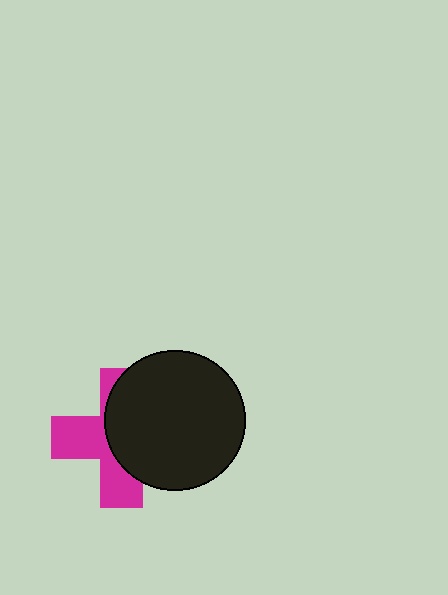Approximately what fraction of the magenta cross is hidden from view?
Roughly 54% of the magenta cross is hidden behind the black circle.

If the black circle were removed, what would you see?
You would see the complete magenta cross.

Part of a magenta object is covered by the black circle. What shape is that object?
It is a cross.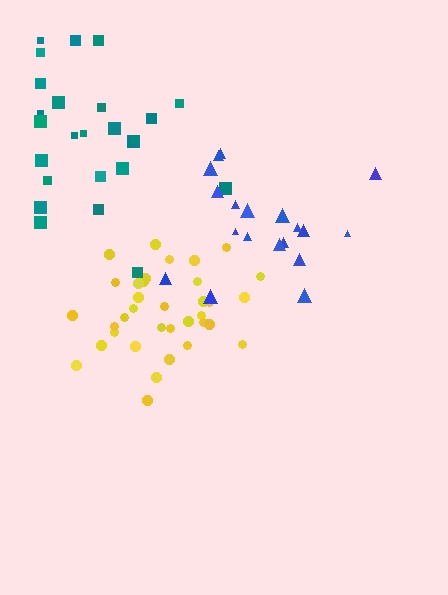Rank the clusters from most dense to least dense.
yellow, blue, teal.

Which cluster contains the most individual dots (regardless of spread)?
Yellow (35).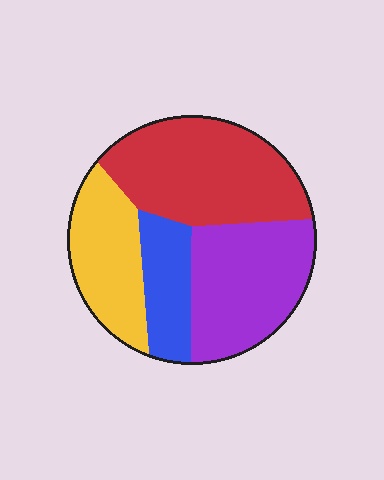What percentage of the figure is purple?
Purple takes up about one third (1/3) of the figure.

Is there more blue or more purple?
Purple.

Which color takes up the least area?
Blue, at roughly 15%.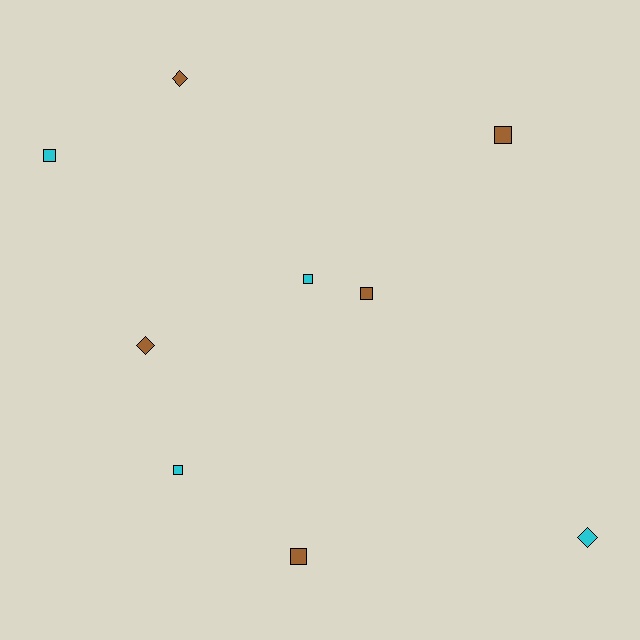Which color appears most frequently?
Brown, with 5 objects.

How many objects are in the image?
There are 9 objects.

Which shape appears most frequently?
Square, with 6 objects.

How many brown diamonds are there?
There are 2 brown diamonds.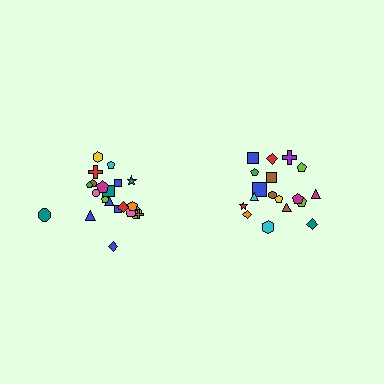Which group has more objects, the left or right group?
The left group.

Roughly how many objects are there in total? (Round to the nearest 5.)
Roughly 40 objects in total.